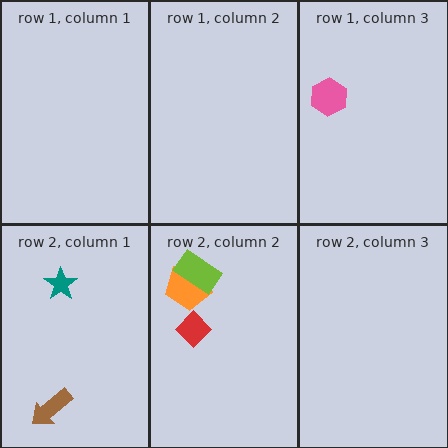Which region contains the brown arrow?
The row 2, column 1 region.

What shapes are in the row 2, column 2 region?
The orange pentagon, the red diamond, the lime rectangle.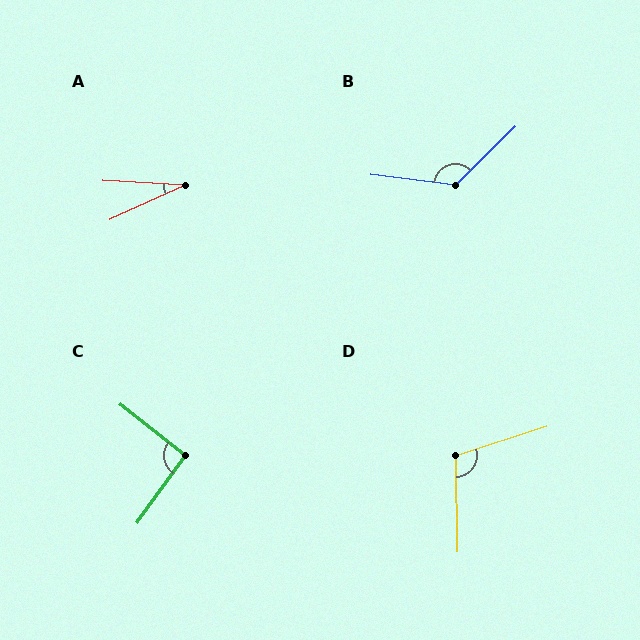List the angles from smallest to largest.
A (28°), C (93°), D (107°), B (129°).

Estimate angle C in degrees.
Approximately 93 degrees.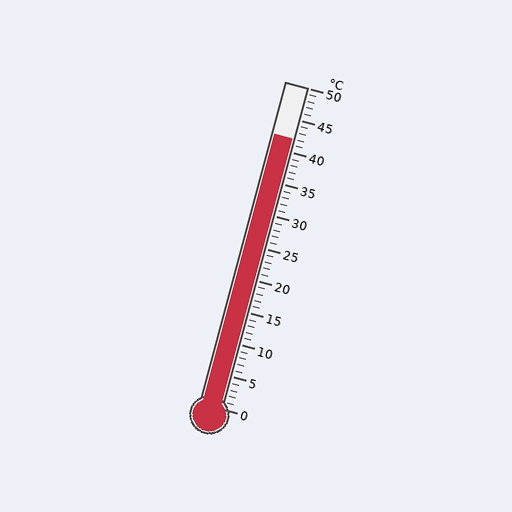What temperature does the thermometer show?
The thermometer shows approximately 42°C.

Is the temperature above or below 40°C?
The temperature is above 40°C.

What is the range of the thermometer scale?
The thermometer scale ranges from 0°C to 50°C.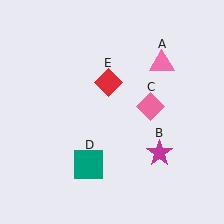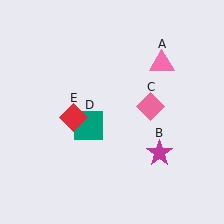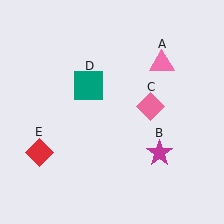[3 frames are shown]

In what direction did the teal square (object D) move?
The teal square (object D) moved up.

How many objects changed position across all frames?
2 objects changed position: teal square (object D), red diamond (object E).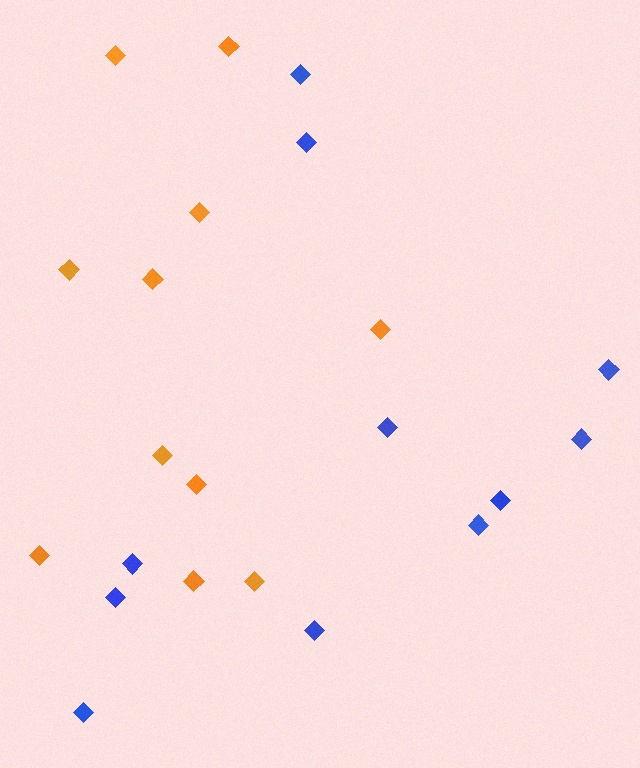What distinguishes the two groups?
There are 2 groups: one group of blue diamonds (11) and one group of orange diamonds (11).